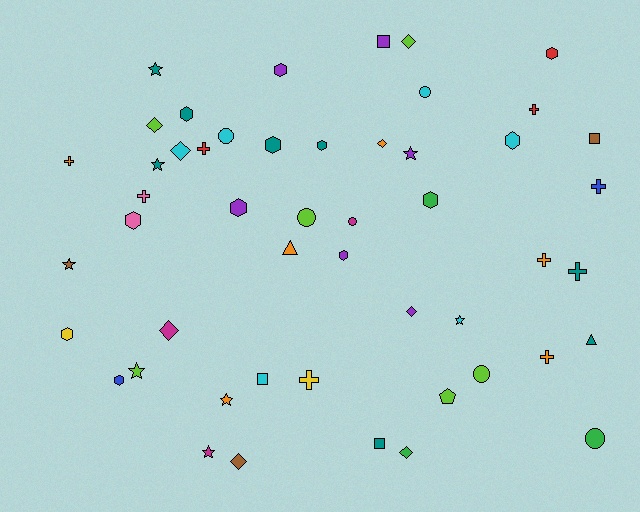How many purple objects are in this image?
There are 6 purple objects.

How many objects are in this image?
There are 50 objects.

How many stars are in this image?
There are 8 stars.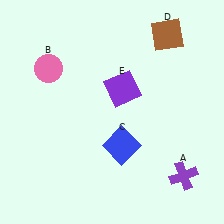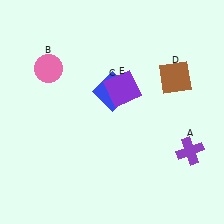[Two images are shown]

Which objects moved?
The objects that moved are: the purple cross (A), the blue square (C), the brown square (D).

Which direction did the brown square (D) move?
The brown square (D) moved down.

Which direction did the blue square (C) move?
The blue square (C) moved up.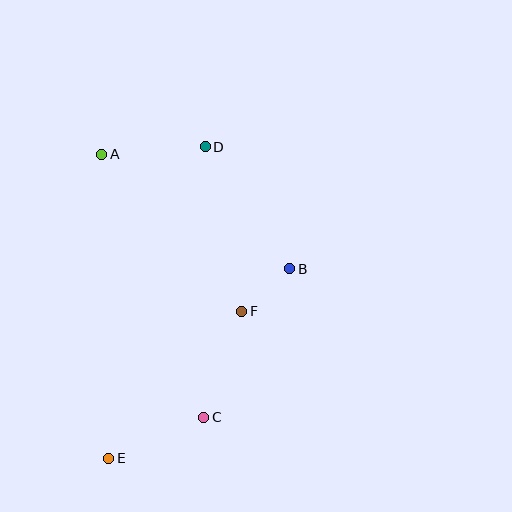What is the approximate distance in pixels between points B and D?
The distance between B and D is approximately 149 pixels.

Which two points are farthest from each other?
Points D and E are farthest from each other.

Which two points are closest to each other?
Points B and F are closest to each other.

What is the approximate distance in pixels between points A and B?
The distance between A and B is approximately 220 pixels.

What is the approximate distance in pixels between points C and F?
The distance between C and F is approximately 112 pixels.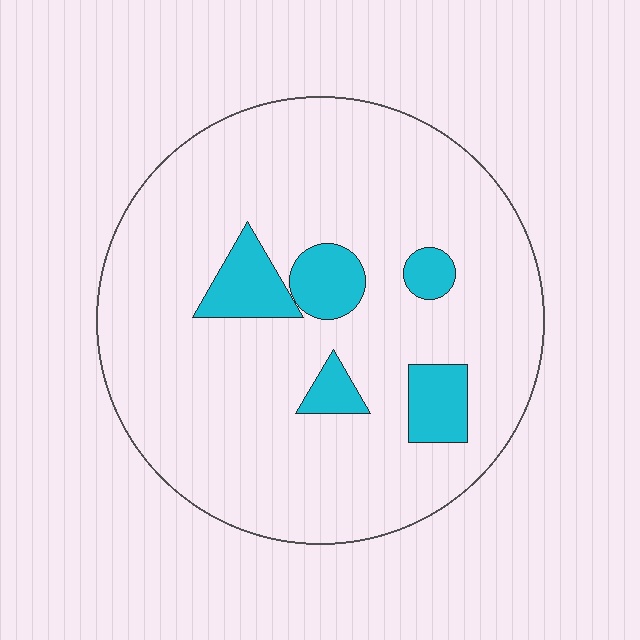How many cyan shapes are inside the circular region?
5.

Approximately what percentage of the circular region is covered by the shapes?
Approximately 10%.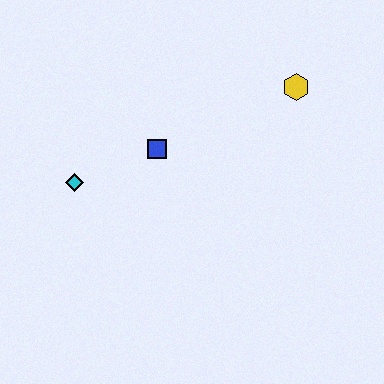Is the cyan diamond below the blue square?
Yes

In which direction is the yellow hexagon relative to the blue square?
The yellow hexagon is to the right of the blue square.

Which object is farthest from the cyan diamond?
The yellow hexagon is farthest from the cyan diamond.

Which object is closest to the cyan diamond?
The blue square is closest to the cyan diamond.